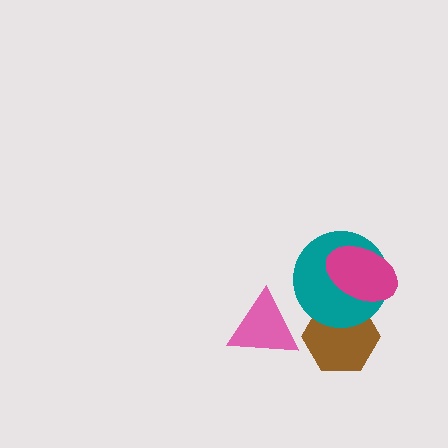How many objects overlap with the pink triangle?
0 objects overlap with the pink triangle.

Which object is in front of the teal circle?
The magenta ellipse is in front of the teal circle.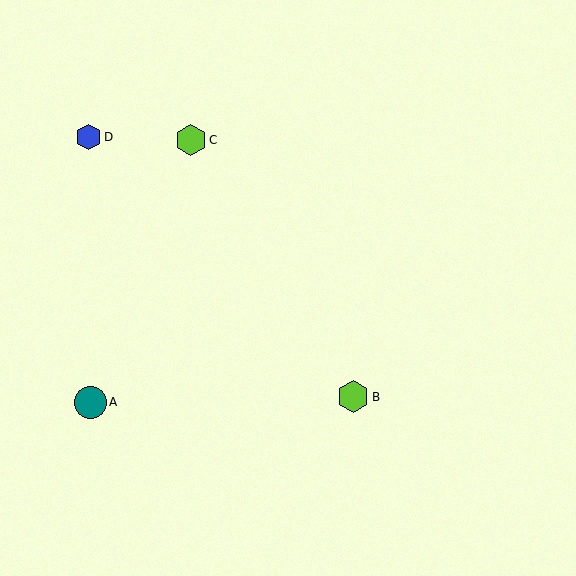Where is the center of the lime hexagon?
The center of the lime hexagon is at (191, 140).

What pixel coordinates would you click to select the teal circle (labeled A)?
Click at (90, 402) to select the teal circle A.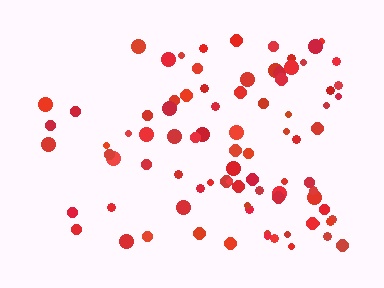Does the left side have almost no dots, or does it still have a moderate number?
Still a moderate number, just noticeably fewer than the right.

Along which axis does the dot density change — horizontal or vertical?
Horizontal.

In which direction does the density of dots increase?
From left to right, with the right side densest.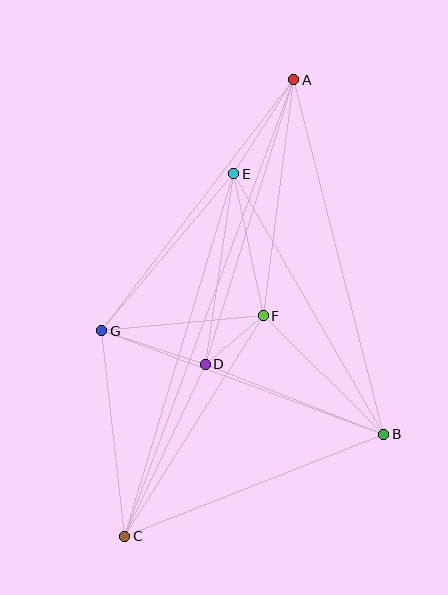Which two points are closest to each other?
Points D and F are closest to each other.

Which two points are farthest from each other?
Points A and C are farthest from each other.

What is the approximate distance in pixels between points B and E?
The distance between B and E is approximately 301 pixels.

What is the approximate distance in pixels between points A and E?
The distance between A and E is approximately 111 pixels.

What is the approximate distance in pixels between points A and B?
The distance between A and B is approximately 366 pixels.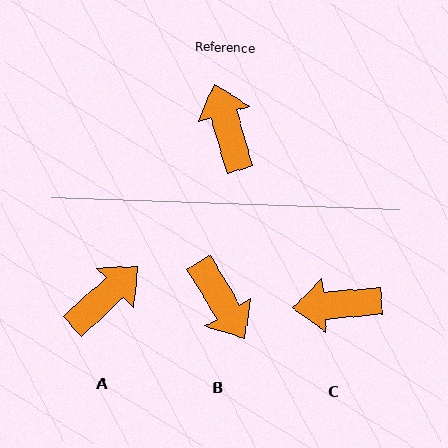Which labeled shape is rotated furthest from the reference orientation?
B, about 166 degrees away.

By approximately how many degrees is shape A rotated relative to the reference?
Approximately 65 degrees clockwise.